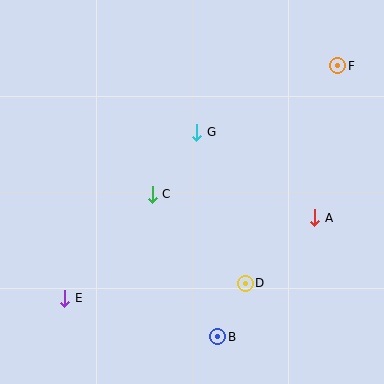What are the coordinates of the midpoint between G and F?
The midpoint between G and F is at (267, 99).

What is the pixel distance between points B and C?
The distance between B and C is 157 pixels.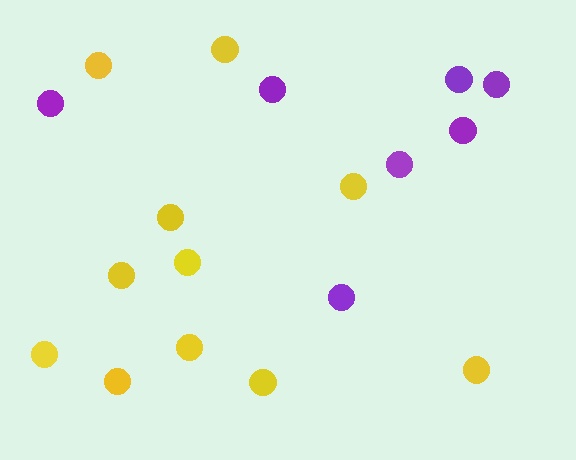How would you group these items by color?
There are 2 groups: one group of purple circles (7) and one group of yellow circles (11).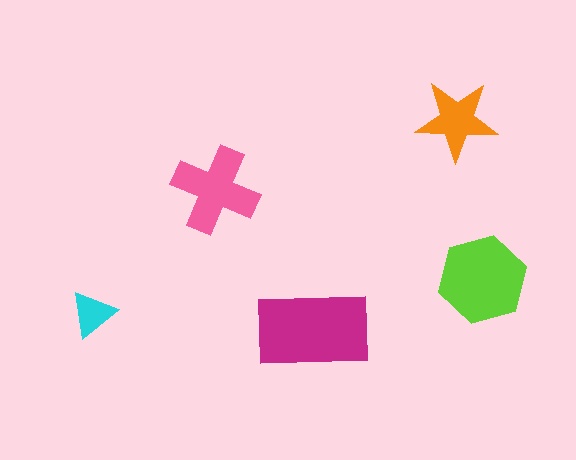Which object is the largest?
The magenta rectangle.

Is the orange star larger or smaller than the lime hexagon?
Smaller.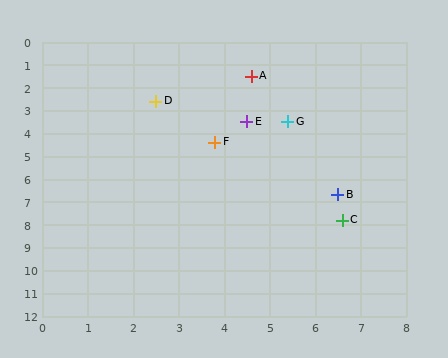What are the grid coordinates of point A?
Point A is at approximately (4.6, 1.5).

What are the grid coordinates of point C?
Point C is at approximately (6.6, 7.8).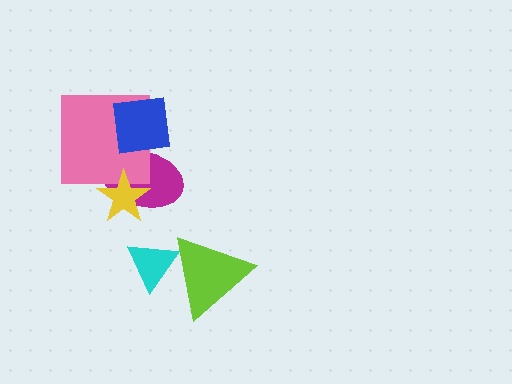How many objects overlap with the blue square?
2 objects overlap with the blue square.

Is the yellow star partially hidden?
No, no other shape covers it.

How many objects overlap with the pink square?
3 objects overlap with the pink square.